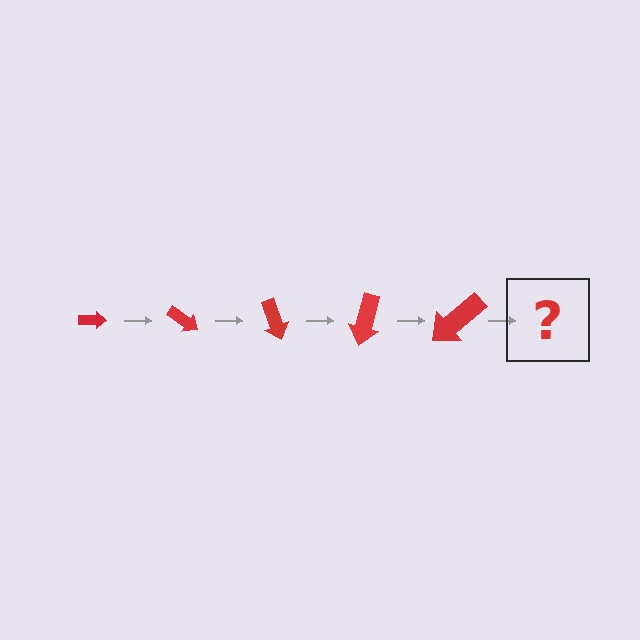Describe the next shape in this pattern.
It should be an arrow, larger than the previous one and rotated 175 degrees from the start.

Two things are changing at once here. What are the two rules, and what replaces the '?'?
The two rules are that the arrow grows larger each step and it rotates 35 degrees each step. The '?' should be an arrow, larger than the previous one and rotated 175 degrees from the start.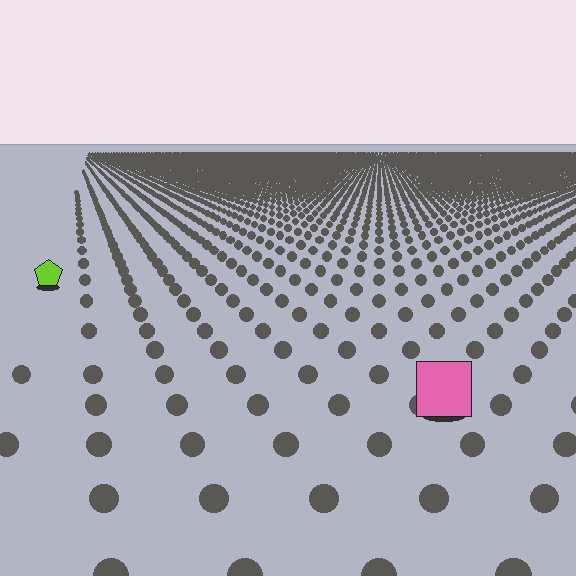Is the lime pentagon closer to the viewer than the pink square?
No. The pink square is closer — you can tell from the texture gradient: the ground texture is coarser near it.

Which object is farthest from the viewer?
The lime pentagon is farthest from the viewer. It appears smaller and the ground texture around it is denser.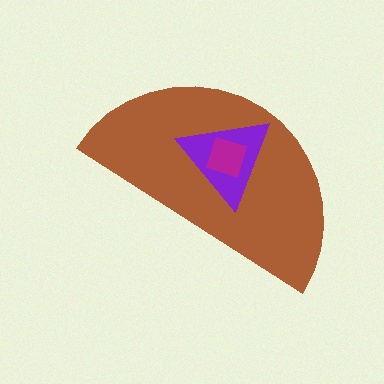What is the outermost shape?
The brown semicircle.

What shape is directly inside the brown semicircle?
The purple triangle.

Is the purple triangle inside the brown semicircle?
Yes.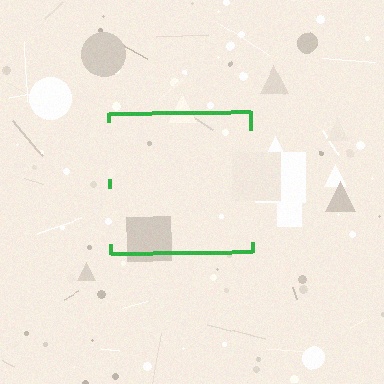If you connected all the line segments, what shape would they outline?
They would outline a square.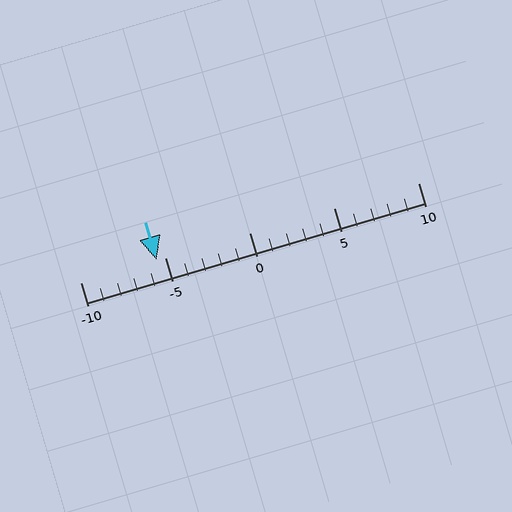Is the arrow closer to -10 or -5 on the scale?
The arrow is closer to -5.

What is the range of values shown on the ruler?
The ruler shows values from -10 to 10.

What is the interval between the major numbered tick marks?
The major tick marks are spaced 5 units apart.